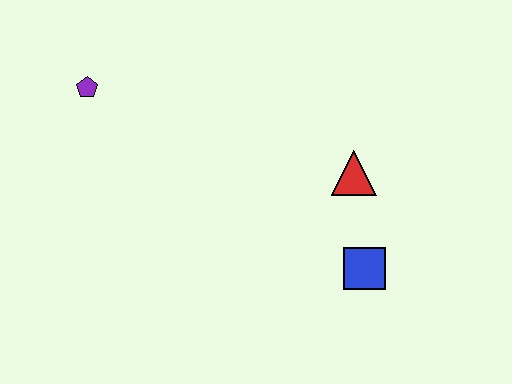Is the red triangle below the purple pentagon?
Yes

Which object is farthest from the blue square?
The purple pentagon is farthest from the blue square.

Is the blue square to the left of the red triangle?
No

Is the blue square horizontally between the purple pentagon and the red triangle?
No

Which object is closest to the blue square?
The red triangle is closest to the blue square.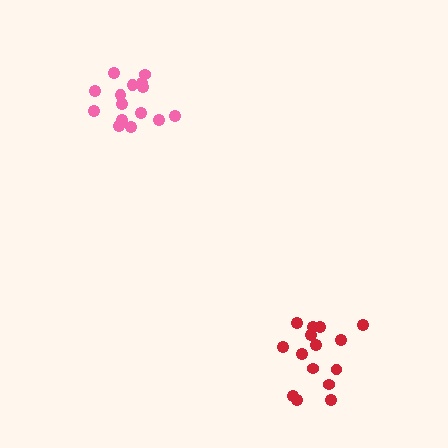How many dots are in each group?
Group 1: 15 dots, Group 2: 15 dots (30 total).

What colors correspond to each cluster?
The clusters are colored: pink, red.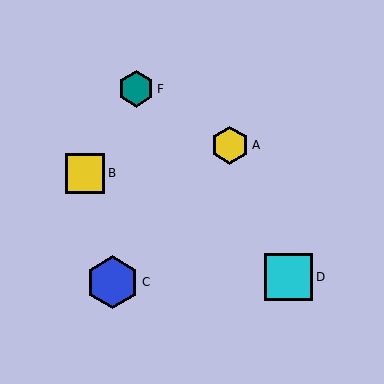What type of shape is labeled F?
Shape F is a teal hexagon.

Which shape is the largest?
The blue hexagon (labeled C) is the largest.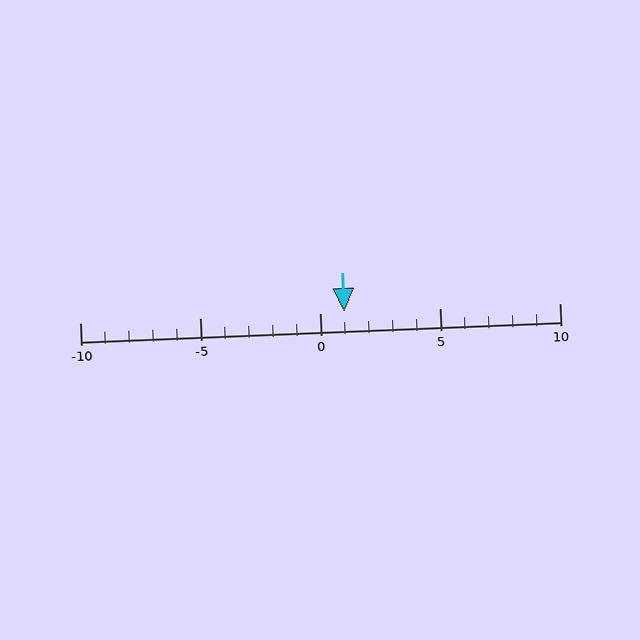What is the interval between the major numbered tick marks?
The major tick marks are spaced 5 units apart.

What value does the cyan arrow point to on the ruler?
The cyan arrow points to approximately 1.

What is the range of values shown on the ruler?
The ruler shows values from -10 to 10.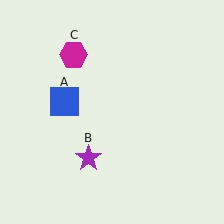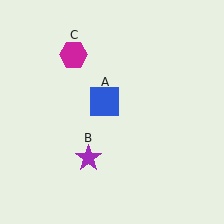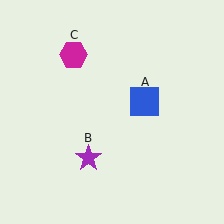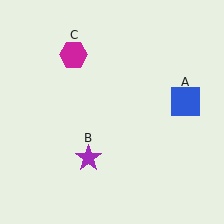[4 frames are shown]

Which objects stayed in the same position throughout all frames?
Purple star (object B) and magenta hexagon (object C) remained stationary.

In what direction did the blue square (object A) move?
The blue square (object A) moved right.